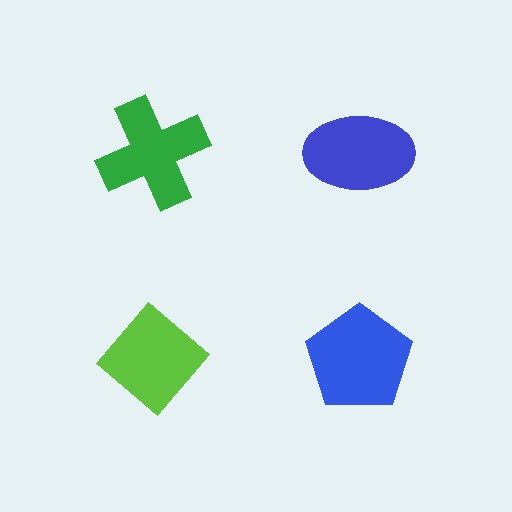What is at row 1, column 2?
A blue ellipse.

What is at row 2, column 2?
A blue pentagon.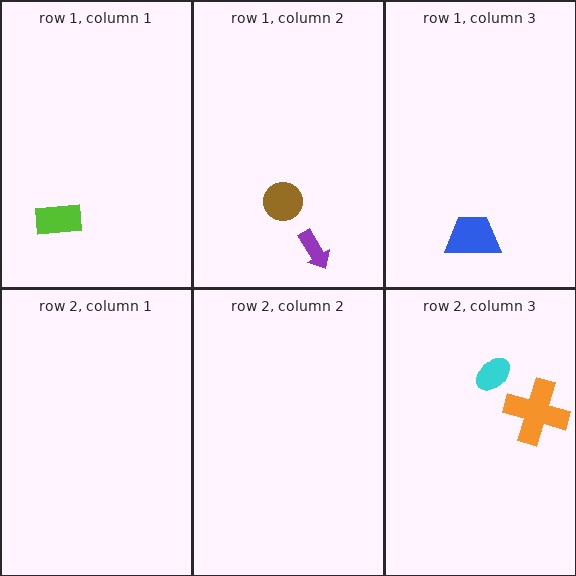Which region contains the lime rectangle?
The row 1, column 1 region.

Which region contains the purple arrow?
The row 1, column 2 region.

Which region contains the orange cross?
The row 2, column 3 region.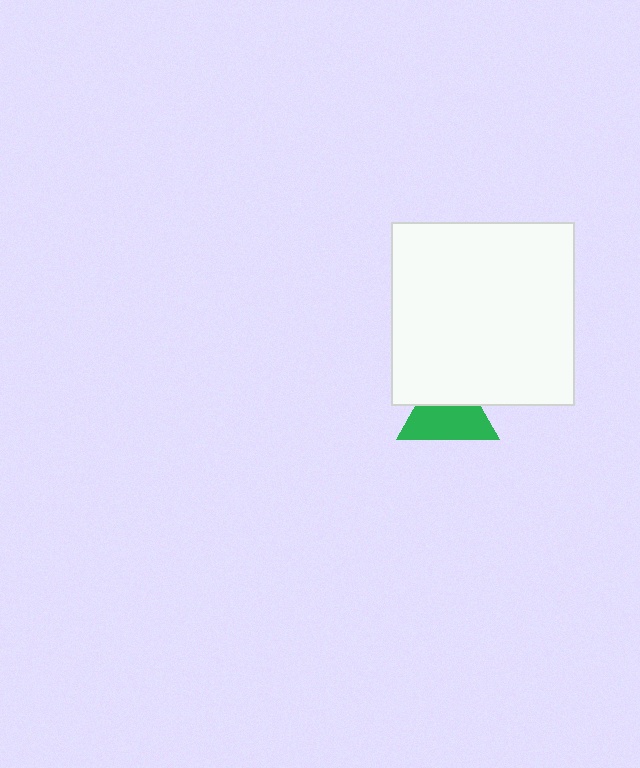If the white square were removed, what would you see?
You would see the complete green triangle.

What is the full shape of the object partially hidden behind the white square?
The partially hidden object is a green triangle.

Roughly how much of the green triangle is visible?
About half of it is visible (roughly 61%).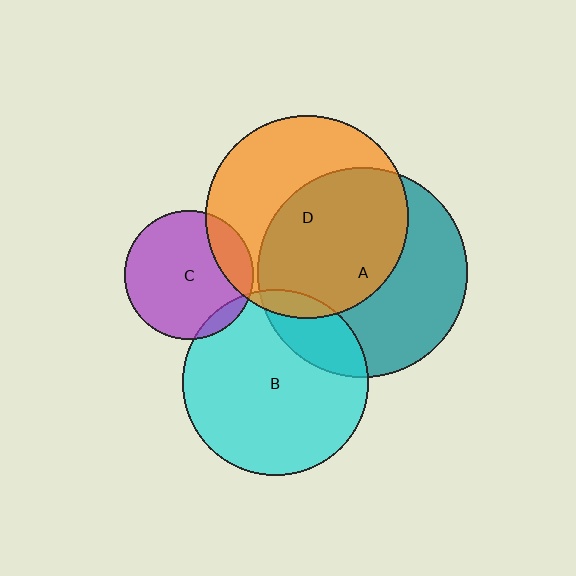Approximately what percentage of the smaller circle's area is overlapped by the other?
Approximately 20%.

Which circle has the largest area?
Circle A (teal).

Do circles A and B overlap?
Yes.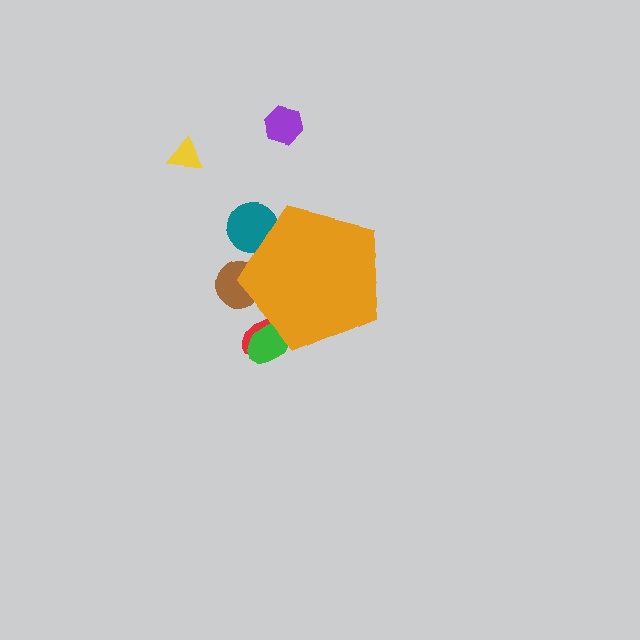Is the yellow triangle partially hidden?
No, the yellow triangle is fully visible.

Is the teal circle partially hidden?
Yes, the teal circle is partially hidden behind the orange pentagon.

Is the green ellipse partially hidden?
Yes, the green ellipse is partially hidden behind the orange pentagon.